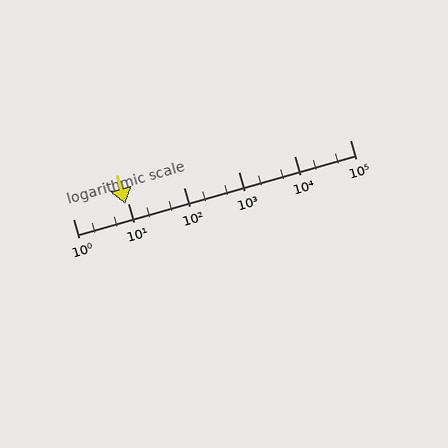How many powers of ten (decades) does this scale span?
The scale spans 5 decades, from 1 to 100000.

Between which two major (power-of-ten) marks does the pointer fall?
The pointer is between 1 and 10.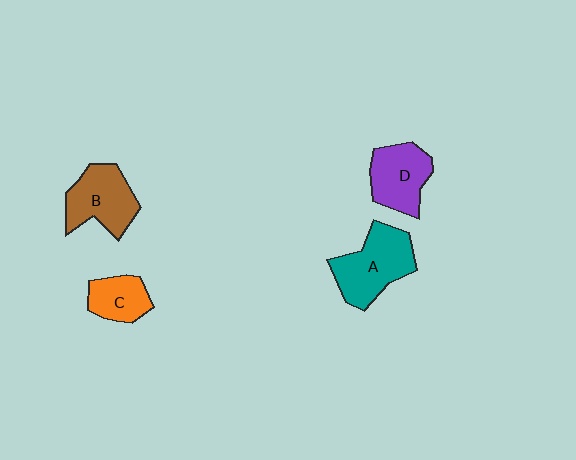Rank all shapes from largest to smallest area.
From largest to smallest: A (teal), B (brown), D (purple), C (orange).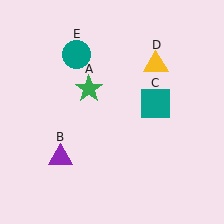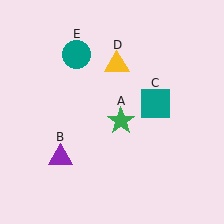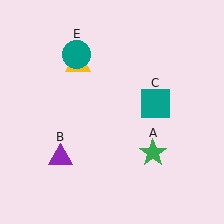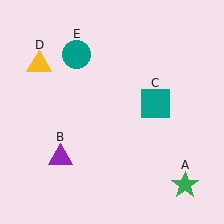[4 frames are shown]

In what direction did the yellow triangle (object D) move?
The yellow triangle (object D) moved left.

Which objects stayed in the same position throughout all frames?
Purple triangle (object B) and teal square (object C) and teal circle (object E) remained stationary.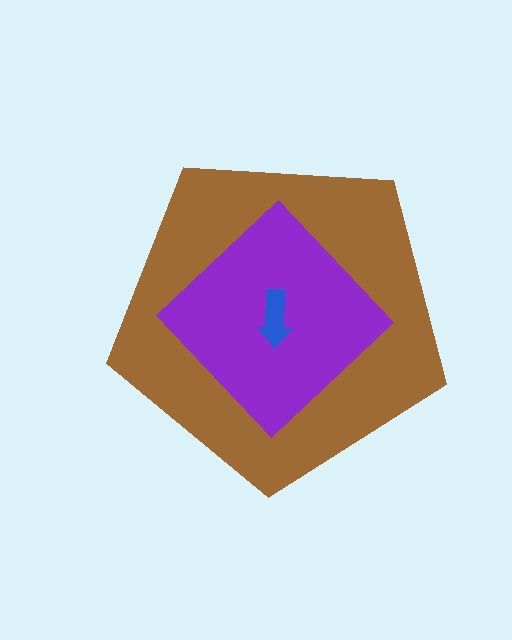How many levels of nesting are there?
3.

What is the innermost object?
The blue arrow.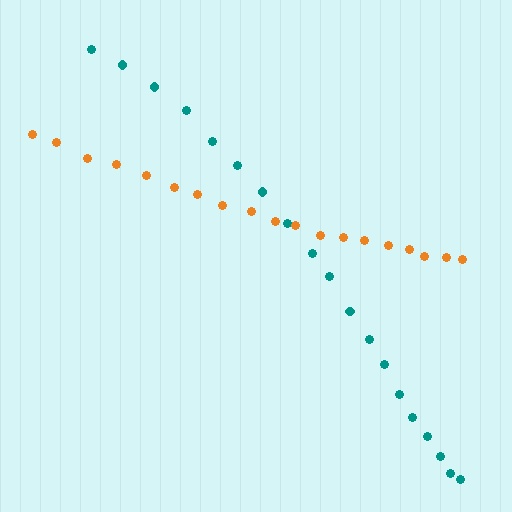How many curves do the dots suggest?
There are 2 distinct paths.